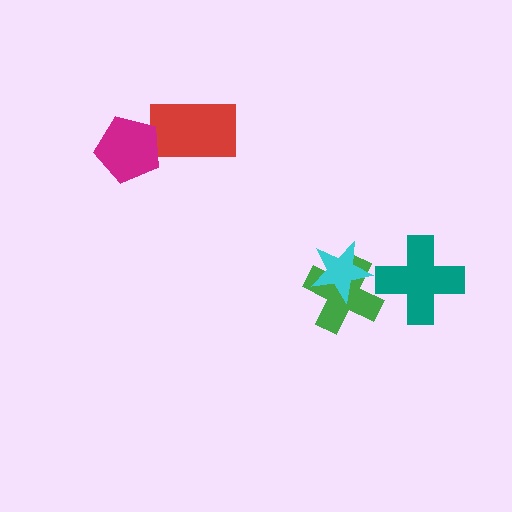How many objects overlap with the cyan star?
1 object overlaps with the cyan star.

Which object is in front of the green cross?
The cyan star is in front of the green cross.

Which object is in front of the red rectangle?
The magenta pentagon is in front of the red rectangle.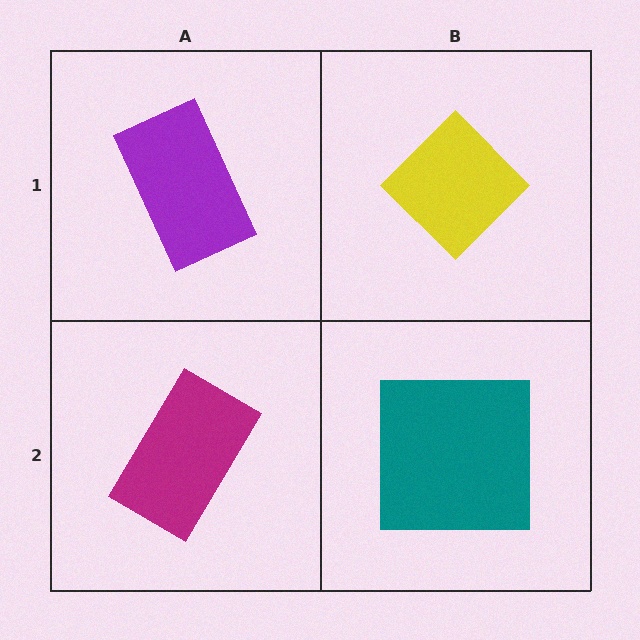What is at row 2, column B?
A teal square.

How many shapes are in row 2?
2 shapes.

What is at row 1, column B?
A yellow diamond.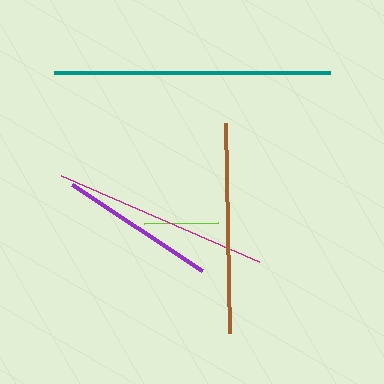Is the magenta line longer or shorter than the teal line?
The teal line is longer than the magenta line.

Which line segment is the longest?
The teal line is the longest at approximately 276 pixels.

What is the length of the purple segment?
The purple segment is approximately 157 pixels long.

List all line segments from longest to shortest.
From longest to shortest: teal, magenta, brown, purple, lime.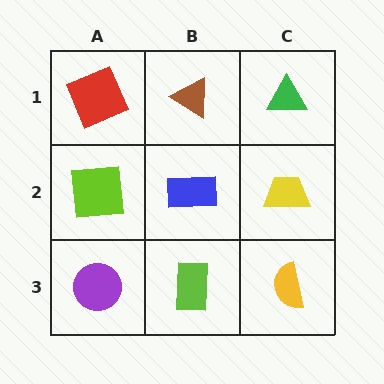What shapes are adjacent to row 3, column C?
A yellow trapezoid (row 2, column C), a lime rectangle (row 3, column B).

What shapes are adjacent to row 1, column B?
A blue rectangle (row 2, column B), a red square (row 1, column A), a green triangle (row 1, column C).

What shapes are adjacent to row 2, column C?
A green triangle (row 1, column C), a yellow semicircle (row 3, column C), a blue rectangle (row 2, column B).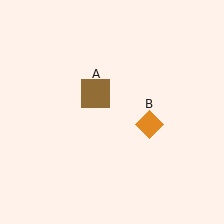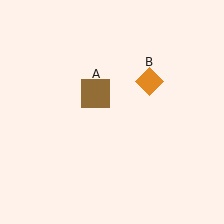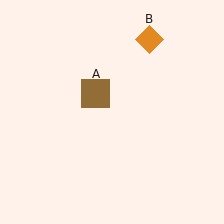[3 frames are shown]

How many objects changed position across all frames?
1 object changed position: orange diamond (object B).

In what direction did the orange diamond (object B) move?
The orange diamond (object B) moved up.